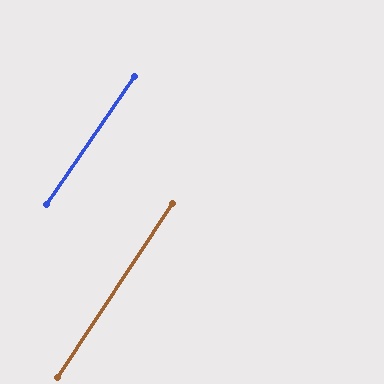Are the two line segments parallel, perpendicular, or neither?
Parallel — their directions differ by only 1.0°.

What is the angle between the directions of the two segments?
Approximately 1 degree.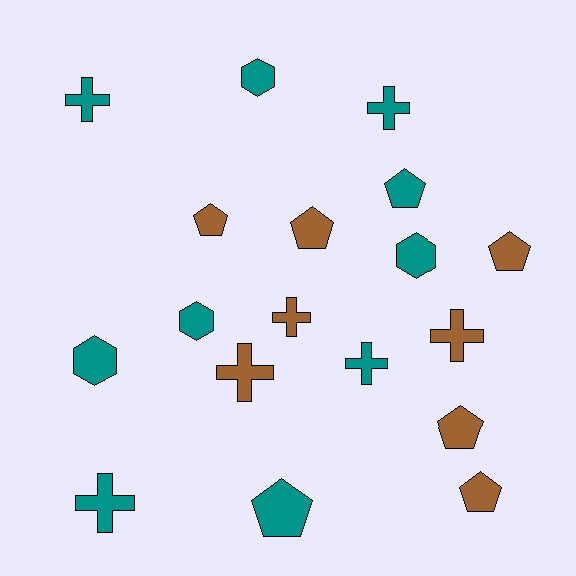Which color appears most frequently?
Teal, with 10 objects.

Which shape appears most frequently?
Cross, with 7 objects.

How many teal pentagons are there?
There are 2 teal pentagons.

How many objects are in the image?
There are 18 objects.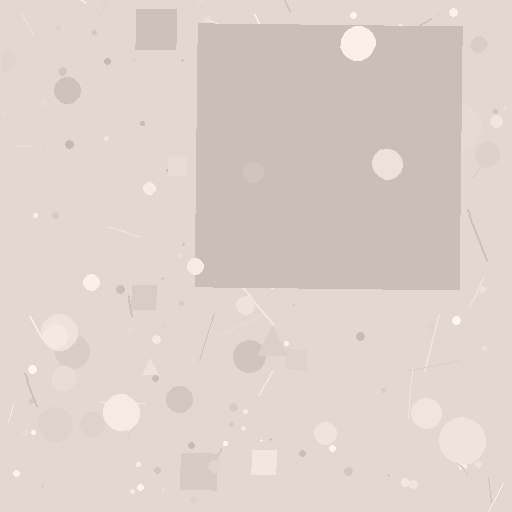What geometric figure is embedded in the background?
A square is embedded in the background.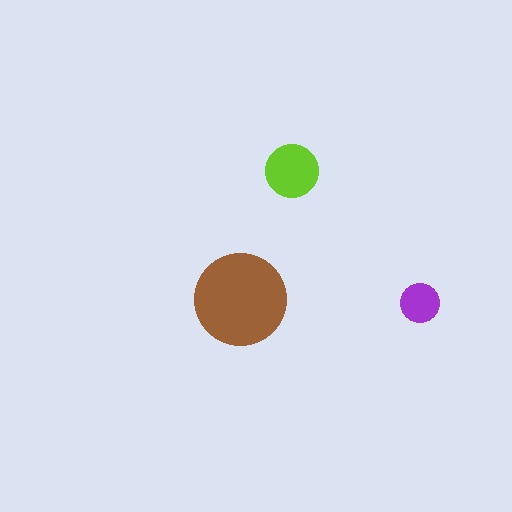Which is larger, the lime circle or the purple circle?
The lime one.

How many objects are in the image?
There are 3 objects in the image.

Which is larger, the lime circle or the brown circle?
The brown one.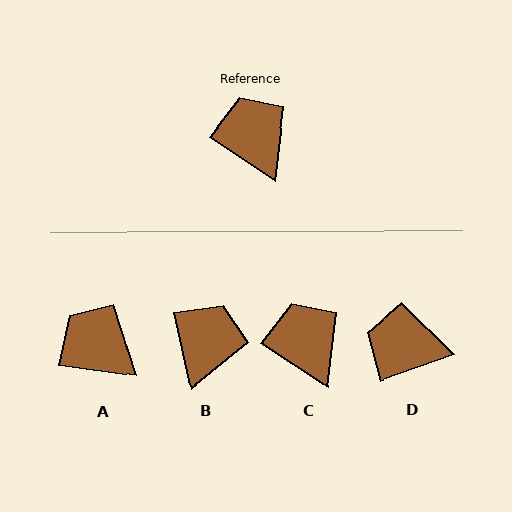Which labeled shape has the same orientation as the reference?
C.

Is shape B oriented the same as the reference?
No, it is off by about 44 degrees.